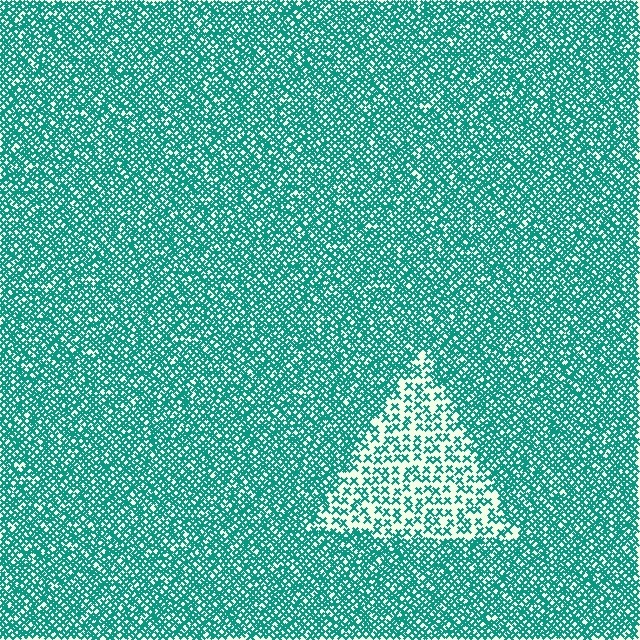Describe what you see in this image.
The image contains small teal elements arranged at two different densities. A triangle-shaped region is visible where the elements are less densely packed than the surrounding area.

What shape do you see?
I see a triangle.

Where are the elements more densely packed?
The elements are more densely packed outside the triangle boundary.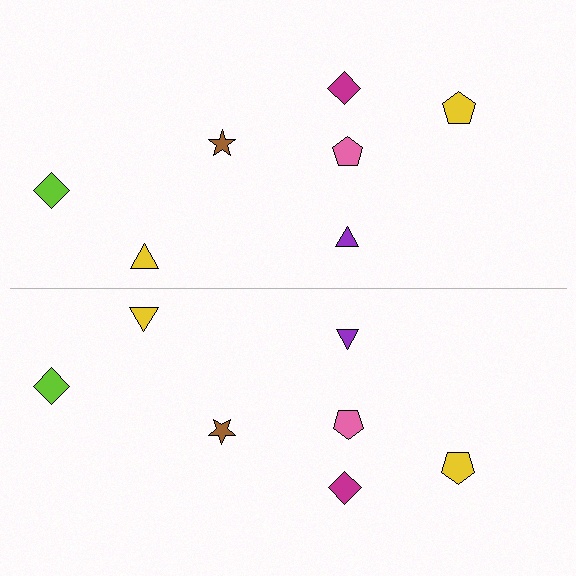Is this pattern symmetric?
Yes, this pattern has bilateral (reflection) symmetry.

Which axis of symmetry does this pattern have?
The pattern has a horizontal axis of symmetry running through the center of the image.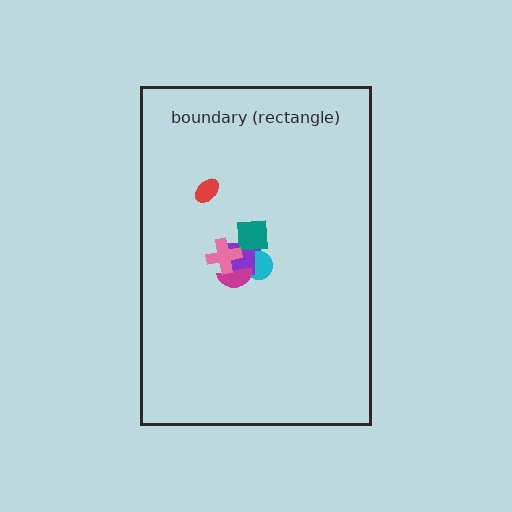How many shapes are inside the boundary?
7 inside, 0 outside.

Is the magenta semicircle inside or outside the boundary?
Inside.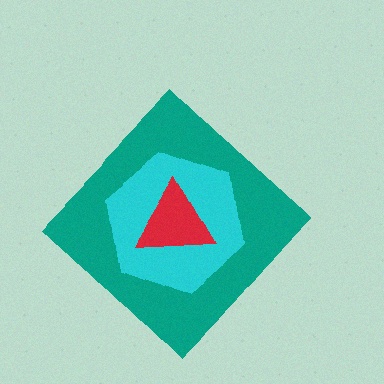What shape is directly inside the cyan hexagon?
The red triangle.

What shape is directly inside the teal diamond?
The cyan hexagon.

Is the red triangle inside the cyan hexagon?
Yes.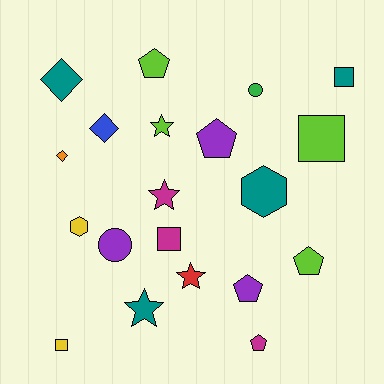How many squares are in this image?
There are 4 squares.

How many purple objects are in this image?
There are 3 purple objects.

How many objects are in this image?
There are 20 objects.